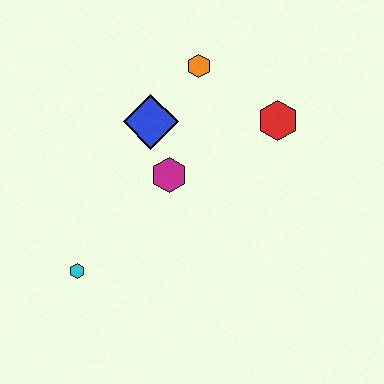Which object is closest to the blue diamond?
The magenta hexagon is closest to the blue diamond.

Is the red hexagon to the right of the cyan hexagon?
Yes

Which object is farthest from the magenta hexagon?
The cyan hexagon is farthest from the magenta hexagon.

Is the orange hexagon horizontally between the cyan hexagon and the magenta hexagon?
No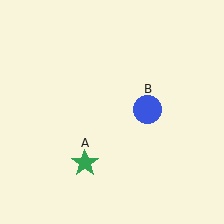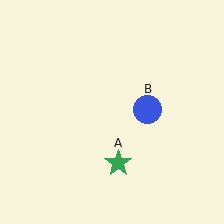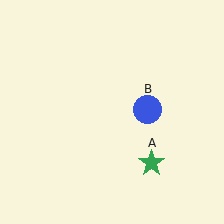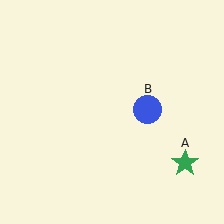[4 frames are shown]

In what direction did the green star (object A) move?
The green star (object A) moved right.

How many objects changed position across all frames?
1 object changed position: green star (object A).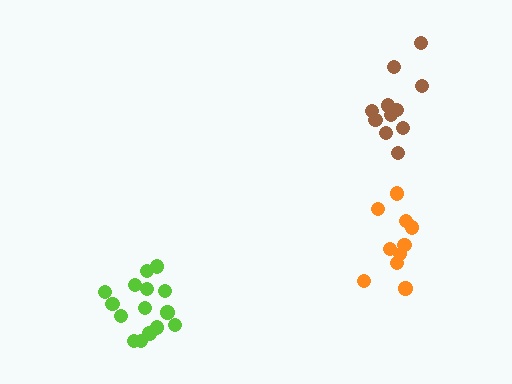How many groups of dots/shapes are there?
There are 3 groups.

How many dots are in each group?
Group 1: 15 dots, Group 2: 11 dots, Group 3: 10 dots (36 total).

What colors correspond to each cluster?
The clusters are colored: lime, brown, orange.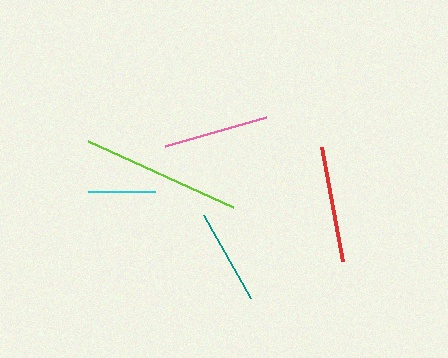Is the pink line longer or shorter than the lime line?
The lime line is longer than the pink line.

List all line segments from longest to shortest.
From longest to shortest: lime, red, pink, teal, cyan.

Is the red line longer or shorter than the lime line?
The lime line is longer than the red line.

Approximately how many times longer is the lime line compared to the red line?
The lime line is approximately 1.4 times the length of the red line.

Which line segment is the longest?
The lime line is the longest at approximately 159 pixels.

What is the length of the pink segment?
The pink segment is approximately 105 pixels long.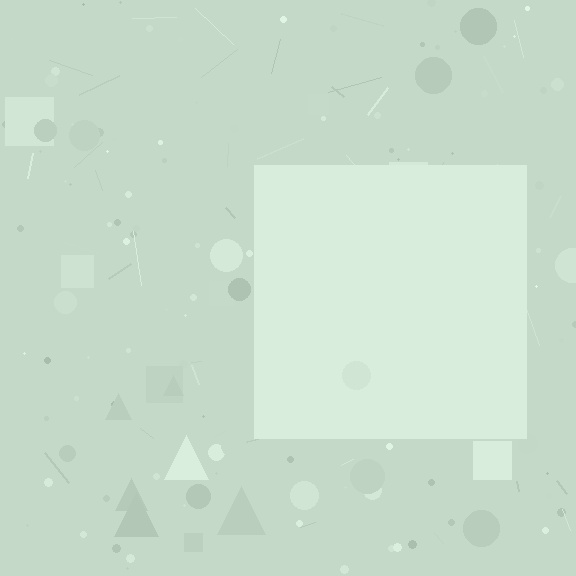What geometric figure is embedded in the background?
A square is embedded in the background.